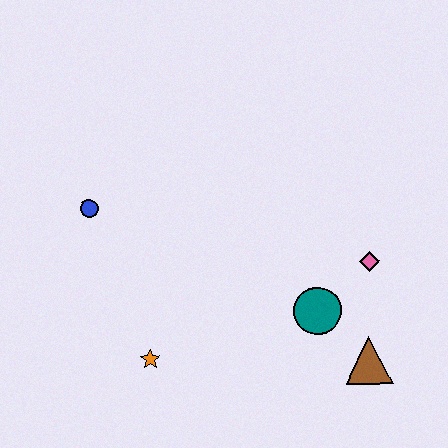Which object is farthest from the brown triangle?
The blue circle is farthest from the brown triangle.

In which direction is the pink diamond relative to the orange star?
The pink diamond is to the right of the orange star.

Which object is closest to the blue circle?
The orange star is closest to the blue circle.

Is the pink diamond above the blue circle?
No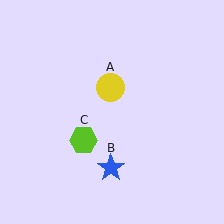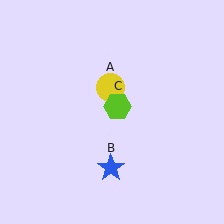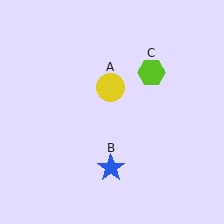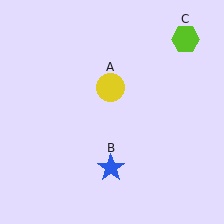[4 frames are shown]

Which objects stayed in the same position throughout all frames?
Yellow circle (object A) and blue star (object B) remained stationary.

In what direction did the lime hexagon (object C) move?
The lime hexagon (object C) moved up and to the right.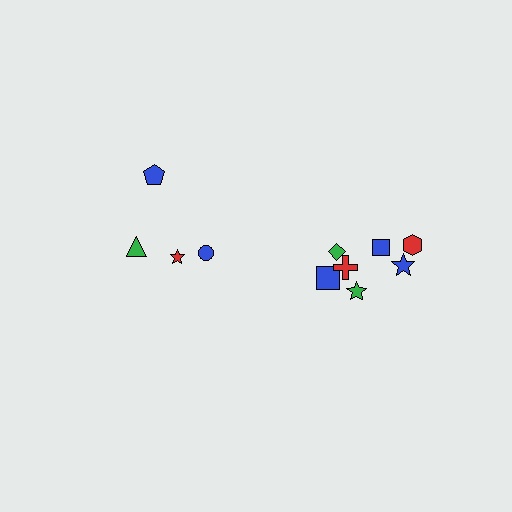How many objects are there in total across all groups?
There are 11 objects.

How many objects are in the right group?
There are 7 objects.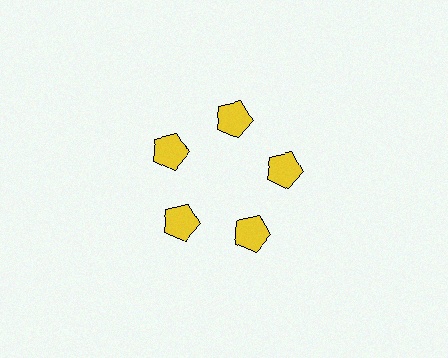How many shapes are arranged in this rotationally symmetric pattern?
There are 5 shapes, arranged in 5 groups of 1.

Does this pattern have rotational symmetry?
Yes, this pattern has 5-fold rotational symmetry. It looks the same after rotating 72 degrees around the center.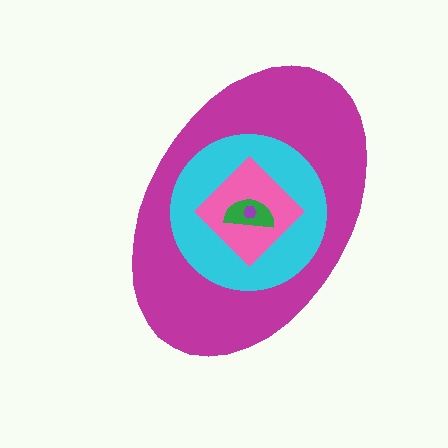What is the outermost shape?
The magenta ellipse.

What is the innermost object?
The purple hexagon.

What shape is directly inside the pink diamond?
The green semicircle.